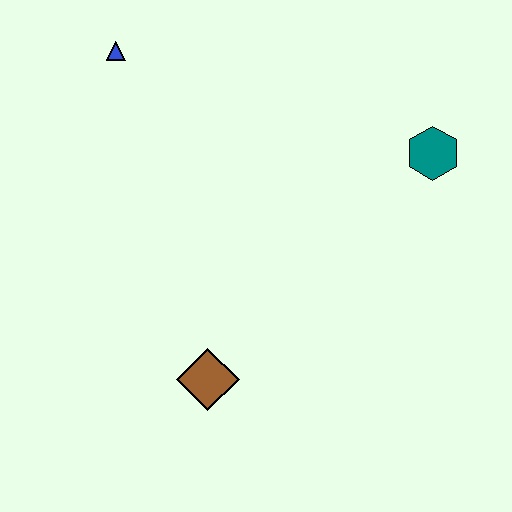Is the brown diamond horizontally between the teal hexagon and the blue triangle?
Yes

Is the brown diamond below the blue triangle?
Yes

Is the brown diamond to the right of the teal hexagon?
No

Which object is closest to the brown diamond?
The teal hexagon is closest to the brown diamond.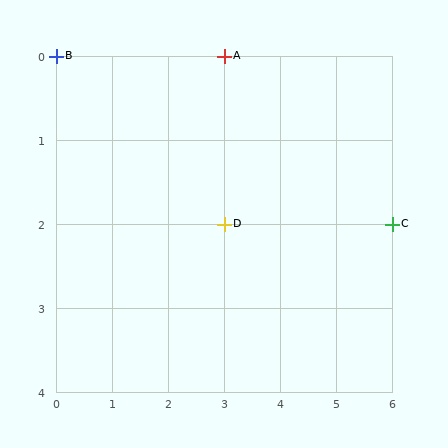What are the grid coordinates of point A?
Point A is at grid coordinates (3, 0).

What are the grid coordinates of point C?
Point C is at grid coordinates (6, 2).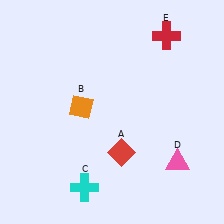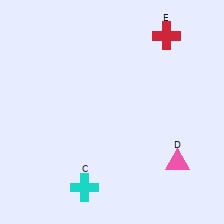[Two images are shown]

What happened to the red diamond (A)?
The red diamond (A) was removed in Image 2. It was in the bottom-right area of Image 1.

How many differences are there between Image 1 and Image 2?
There are 2 differences between the two images.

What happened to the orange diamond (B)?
The orange diamond (B) was removed in Image 2. It was in the top-left area of Image 1.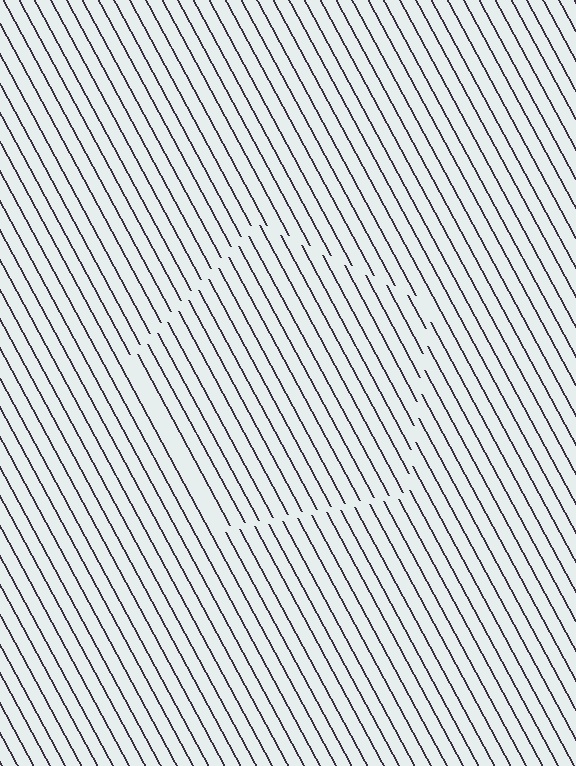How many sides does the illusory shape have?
5 sides — the line-ends trace a pentagon.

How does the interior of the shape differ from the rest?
The interior of the shape contains the same grating, shifted by half a period — the contour is defined by the phase discontinuity where line-ends from the inner and outer gratings abut.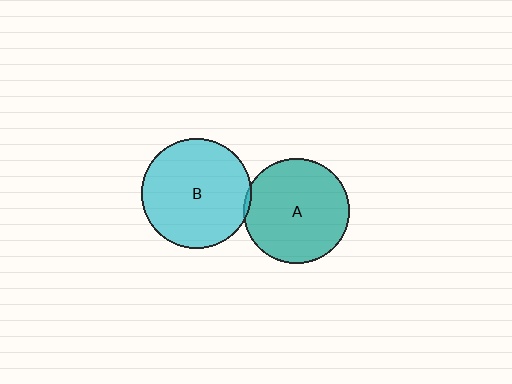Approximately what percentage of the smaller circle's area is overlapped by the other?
Approximately 5%.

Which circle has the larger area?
Circle B (cyan).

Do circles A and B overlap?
Yes.